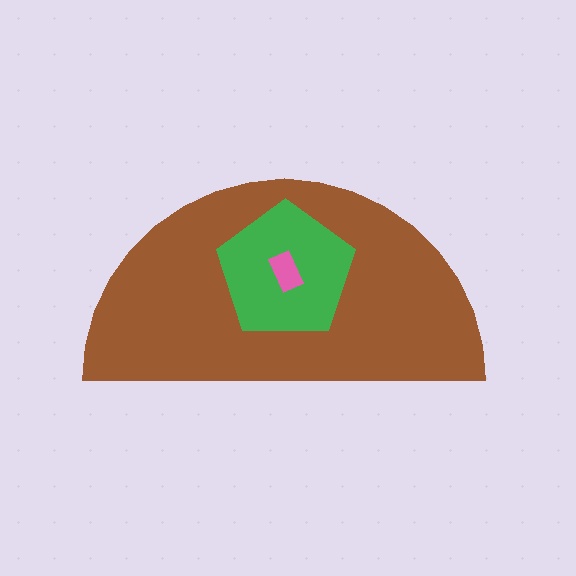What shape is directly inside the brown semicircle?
The green pentagon.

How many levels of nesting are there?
3.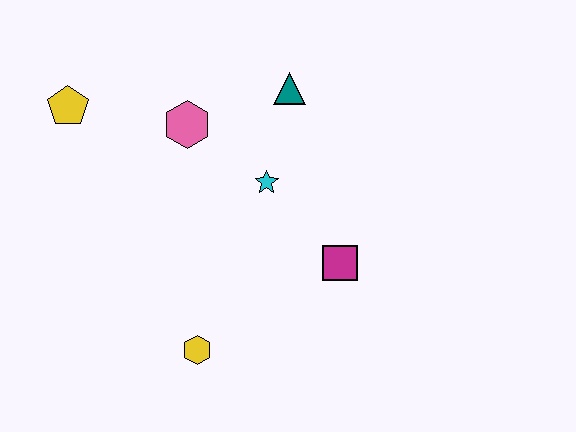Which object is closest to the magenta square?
The cyan star is closest to the magenta square.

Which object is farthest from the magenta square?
The yellow pentagon is farthest from the magenta square.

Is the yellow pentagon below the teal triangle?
Yes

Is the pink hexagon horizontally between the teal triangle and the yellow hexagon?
No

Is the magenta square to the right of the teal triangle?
Yes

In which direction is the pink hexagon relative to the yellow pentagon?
The pink hexagon is to the right of the yellow pentagon.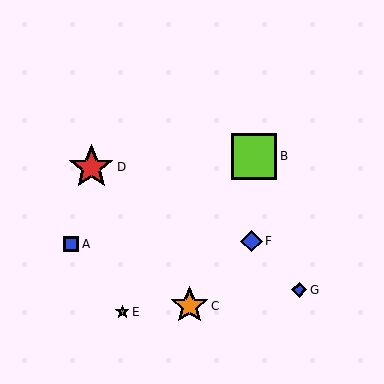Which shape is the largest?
The lime square (labeled B) is the largest.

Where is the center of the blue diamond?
The center of the blue diamond is at (252, 241).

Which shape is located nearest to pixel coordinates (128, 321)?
The green star (labeled E) at (122, 312) is nearest to that location.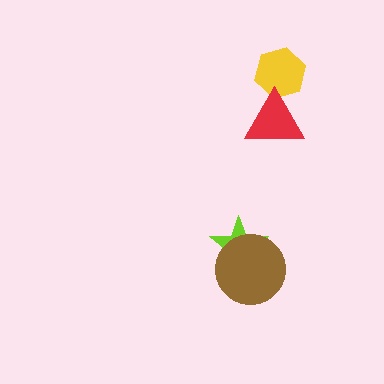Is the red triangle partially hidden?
No, no other shape covers it.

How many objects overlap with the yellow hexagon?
1 object overlaps with the yellow hexagon.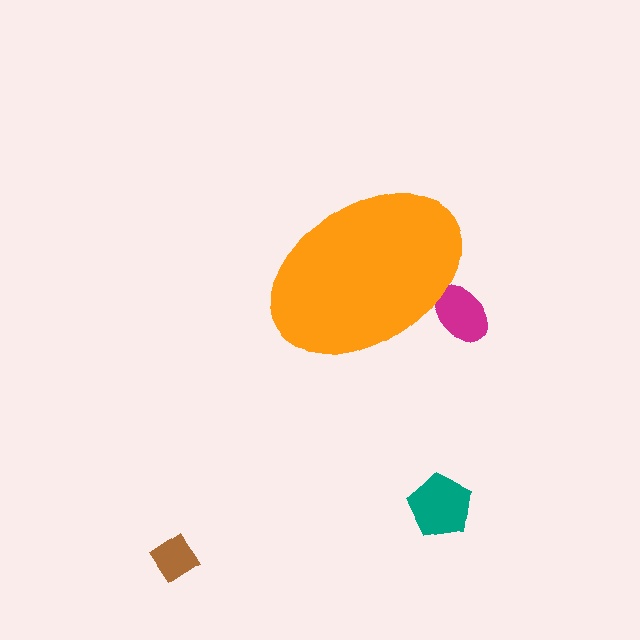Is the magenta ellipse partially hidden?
Yes, the magenta ellipse is partially hidden behind the orange ellipse.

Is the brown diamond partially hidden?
No, the brown diamond is fully visible.